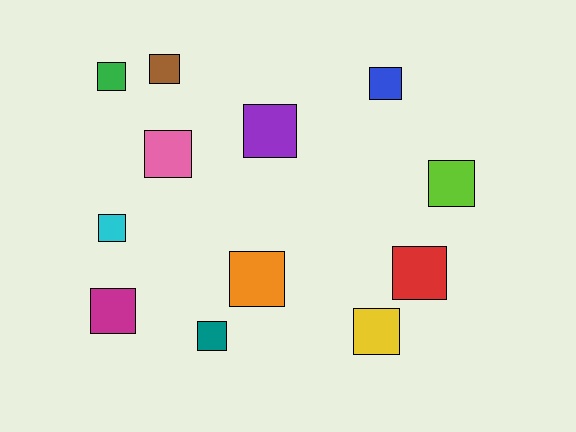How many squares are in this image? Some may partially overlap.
There are 12 squares.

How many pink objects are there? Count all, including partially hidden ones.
There is 1 pink object.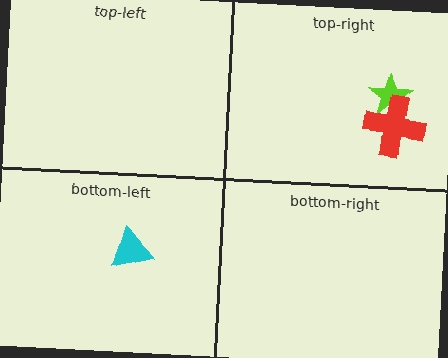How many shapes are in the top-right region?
2.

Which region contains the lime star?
The top-right region.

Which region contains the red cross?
The top-right region.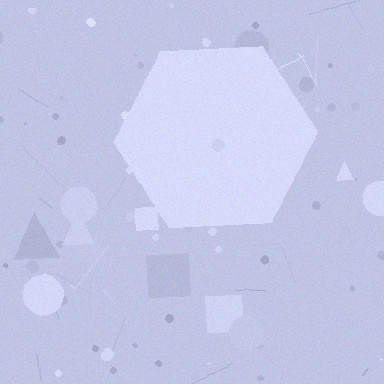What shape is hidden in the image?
A hexagon is hidden in the image.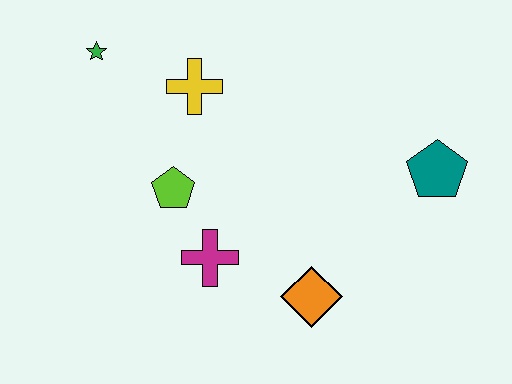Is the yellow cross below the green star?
Yes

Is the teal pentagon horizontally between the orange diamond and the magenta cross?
No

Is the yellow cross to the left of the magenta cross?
Yes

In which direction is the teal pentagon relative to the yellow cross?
The teal pentagon is to the right of the yellow cross.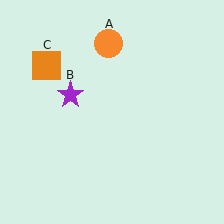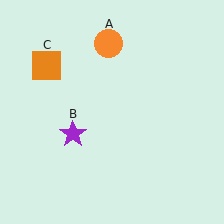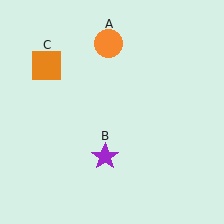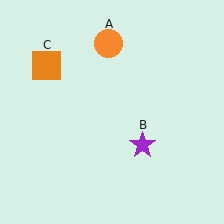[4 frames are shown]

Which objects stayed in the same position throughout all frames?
Orange circle (object A) and orange square (object C) remained stationary.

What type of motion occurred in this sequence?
The purple star (object B) rotated counterclockwise around the center of the scene.